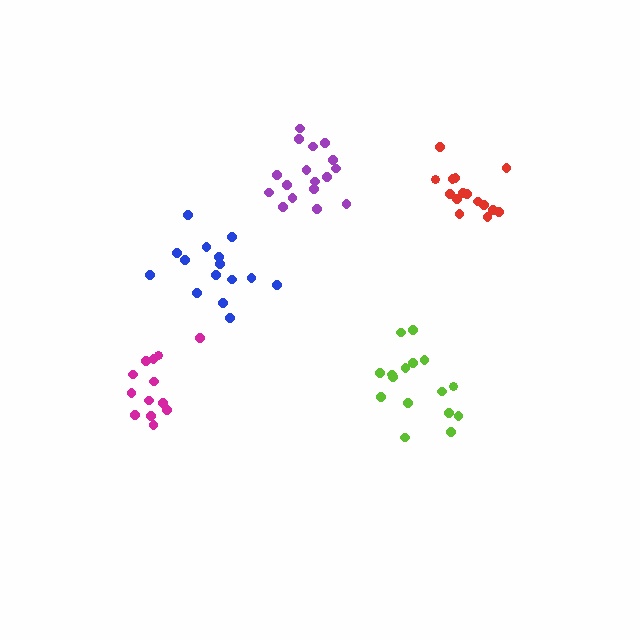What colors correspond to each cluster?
The clusters are colored: lime, blue, purple, magenta, red.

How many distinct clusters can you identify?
There are 5 distinct clusters.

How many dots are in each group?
Group 1: 16 dots, Group 2: 15 dots, Group 3: 17 dots, Group 4: 13 dots, Group 5: 15 dots (76 total).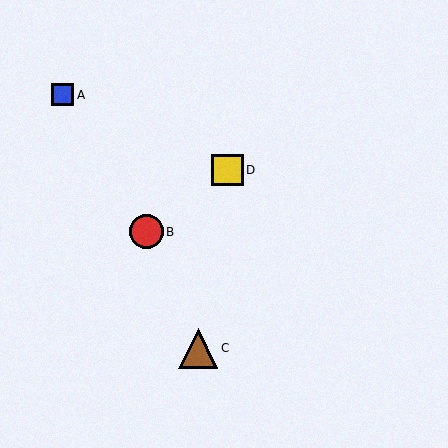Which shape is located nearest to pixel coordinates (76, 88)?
The blue square (labeled A) at (63, 95) is nearest to that location.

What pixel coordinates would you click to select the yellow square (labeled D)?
Click at (227, 170) to select the yellow square D.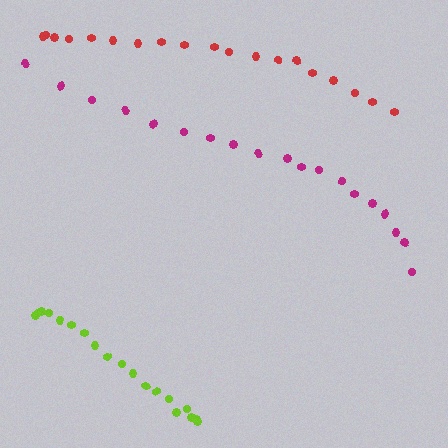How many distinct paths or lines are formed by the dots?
There are 3 distinct paths.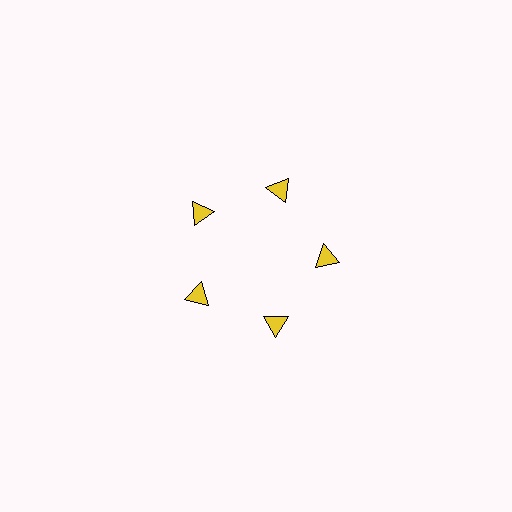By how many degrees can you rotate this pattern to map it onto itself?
The pattern maps onto itself every 72 degrees of rotation.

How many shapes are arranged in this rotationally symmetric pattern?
There are 5 shapes, arranged in 5 groups of 1.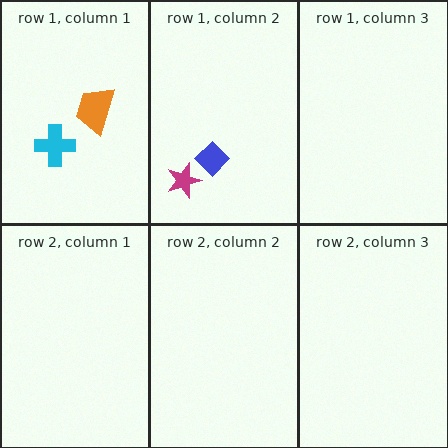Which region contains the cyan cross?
The row 1, column 1 region.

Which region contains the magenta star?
The row 1, column 2 region.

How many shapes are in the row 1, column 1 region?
2.